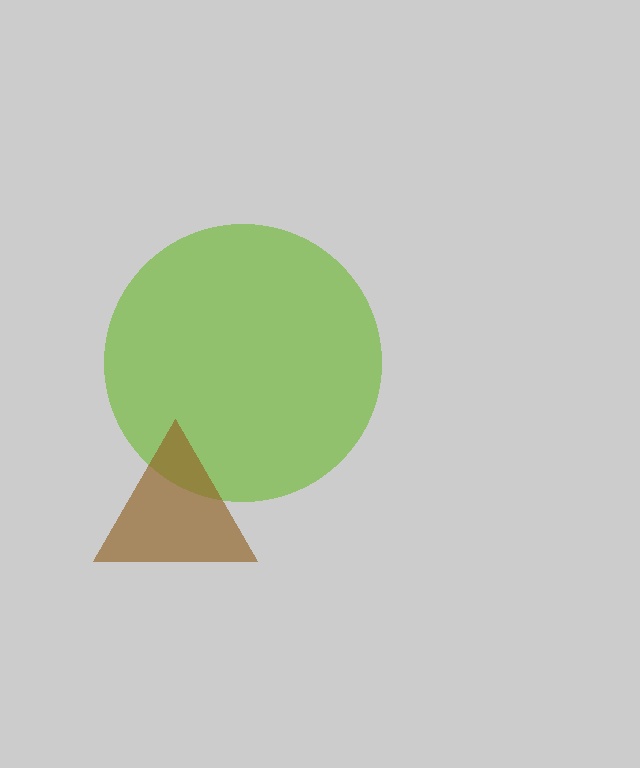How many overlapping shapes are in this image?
There are 2 overlapping shapes in the image.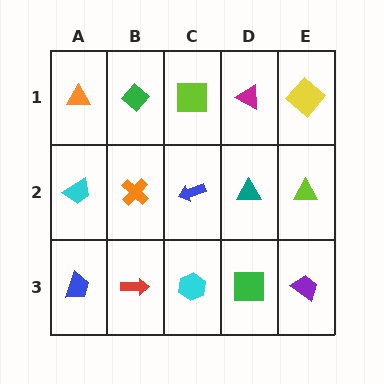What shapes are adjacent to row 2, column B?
A green diamond (row 1, column B), a red arrow (row 3, column B), a cyan trapezoid (row 2, column A), a blue arrow (row 2, column C).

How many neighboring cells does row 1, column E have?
2.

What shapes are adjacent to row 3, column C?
A blue arrow (row 2, column C), a red arrow (row 3, column B), a green square (row 3, column D).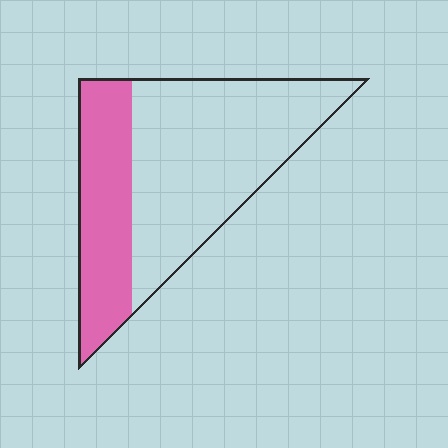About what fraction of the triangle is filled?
About one third (1/3).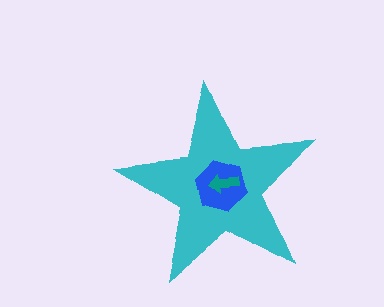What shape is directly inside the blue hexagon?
The teal arrow.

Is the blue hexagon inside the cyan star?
Yes.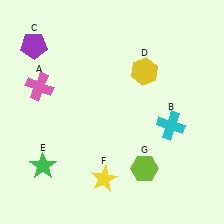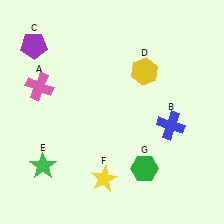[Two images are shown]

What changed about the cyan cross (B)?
In Image 1, B is cyan. In Image 2, it changed to blue.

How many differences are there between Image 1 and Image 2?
There are 2 differences between the two images.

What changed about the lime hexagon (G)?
In Image 1, G is lime. In Image 2, it changed to green.